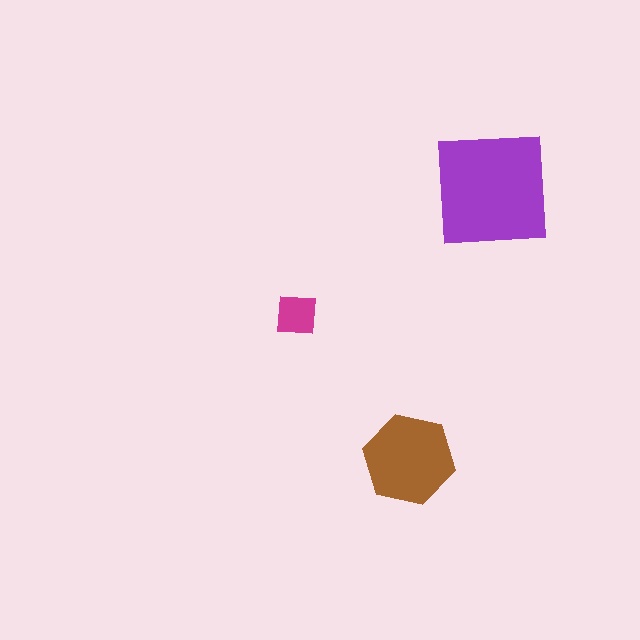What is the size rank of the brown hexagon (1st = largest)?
2nd.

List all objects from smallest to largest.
The magenta square, the brown hexagon, the purple square.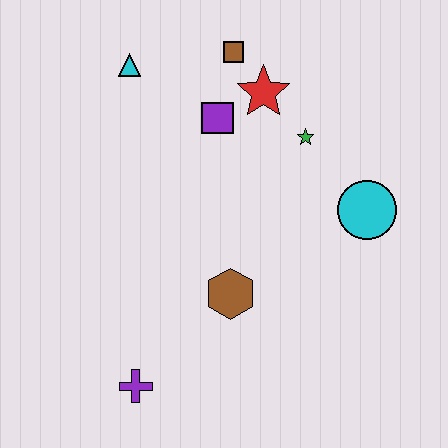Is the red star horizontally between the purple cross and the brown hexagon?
No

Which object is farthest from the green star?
The purple cross is farthest from the green star.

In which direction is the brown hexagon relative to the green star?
The brown hexagon is below the green star.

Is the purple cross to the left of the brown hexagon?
Yes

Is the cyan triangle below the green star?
No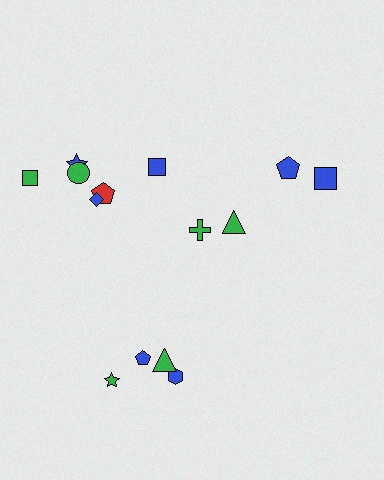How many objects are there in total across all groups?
There are 14 objects.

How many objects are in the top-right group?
There are 3 objects.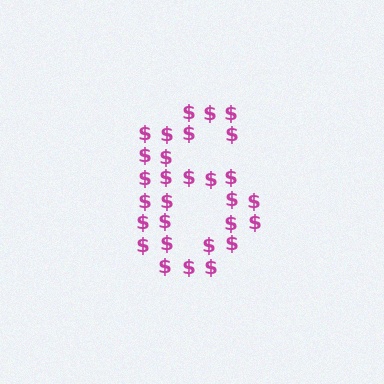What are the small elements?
The small elements are dollar signs.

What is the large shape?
The large shape is the digit 6.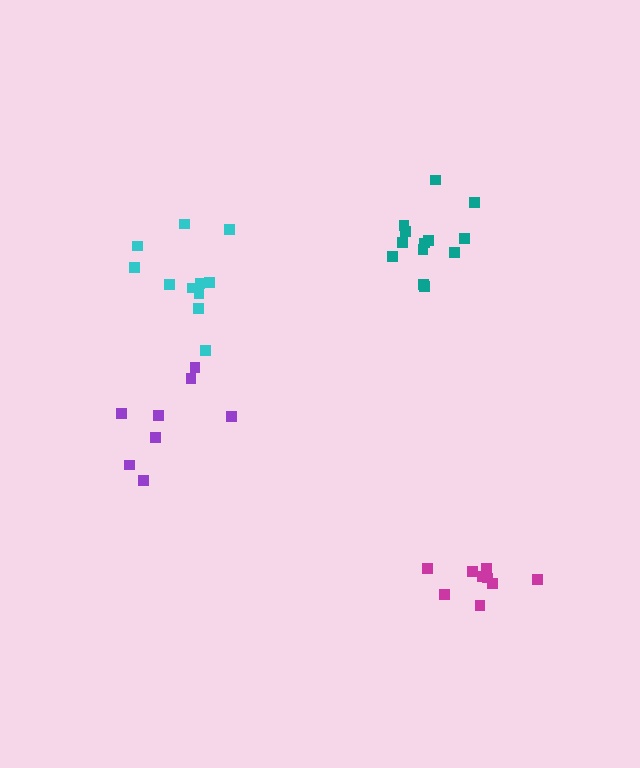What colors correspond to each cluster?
The clusters are colored: cyan, magenta, teal, purple.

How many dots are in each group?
Group 1: 11 dots, Group 2: 9 dots, Group 3: 13 dots, Group 4: 8 dots (41 total).